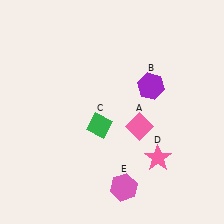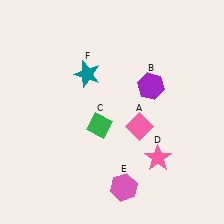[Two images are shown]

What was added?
A teal star (F) was added in Image 2.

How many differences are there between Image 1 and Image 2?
There is 1 difference between the two images.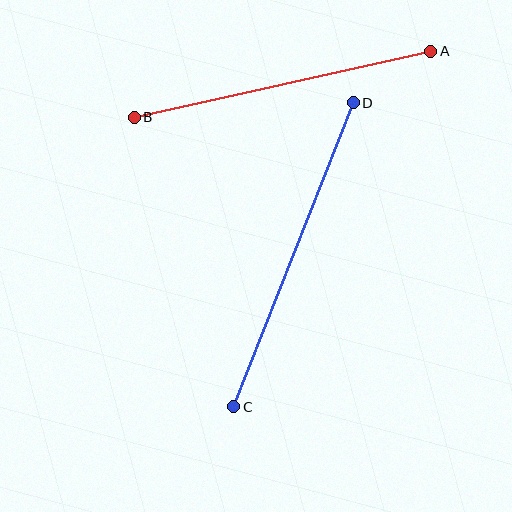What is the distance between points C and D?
The distance is approximately 327 pixels.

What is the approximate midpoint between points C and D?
The midpoint is at approximately (294, 255) pixels.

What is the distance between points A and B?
The distance is approximately 304 pixels.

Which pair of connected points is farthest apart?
Points C and D are farthest apart.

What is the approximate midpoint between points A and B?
The midpoint is at approximately (283, 84) pixels.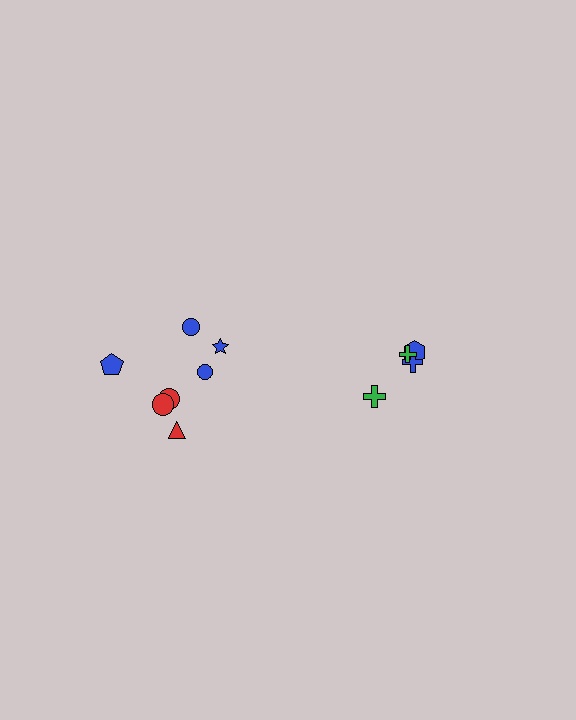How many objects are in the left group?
There are 7 objects.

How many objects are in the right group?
There are 4 objects.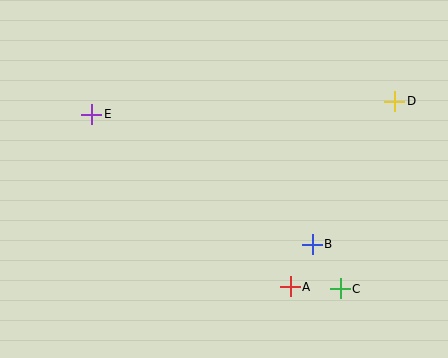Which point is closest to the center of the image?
Point B at (312, 244) is closest to the center.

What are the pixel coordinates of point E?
Point E is at (92, 114).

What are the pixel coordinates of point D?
Point D is at (395, 101).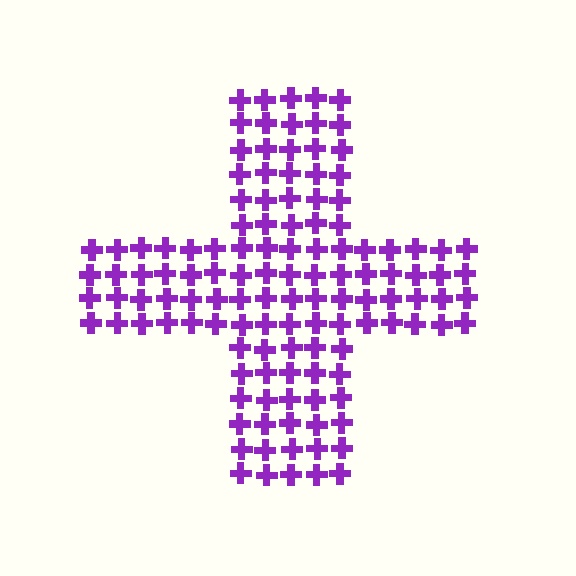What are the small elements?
The small elements are crosses.